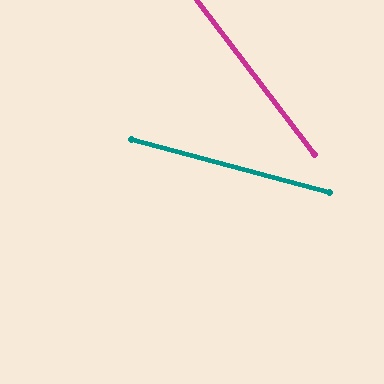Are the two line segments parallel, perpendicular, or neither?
Neither parallel nor perpendicular — they differ by about 38°.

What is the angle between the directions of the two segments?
Approximately 38 degrees.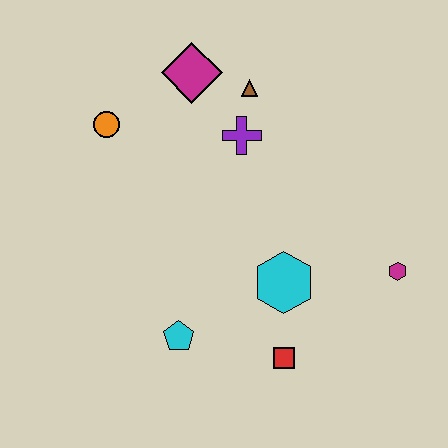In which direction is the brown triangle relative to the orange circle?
The brown triangle is to the right of the orange circle.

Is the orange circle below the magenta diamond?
Yes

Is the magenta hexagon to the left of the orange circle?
No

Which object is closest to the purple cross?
The brown triangle is closest to the purple cross.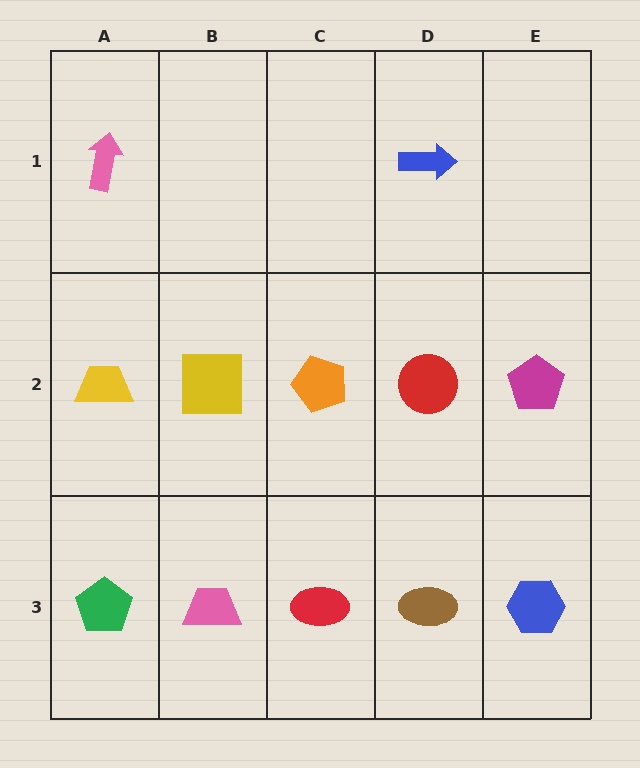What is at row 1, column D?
A blue arrow.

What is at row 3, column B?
A pink trapezoid.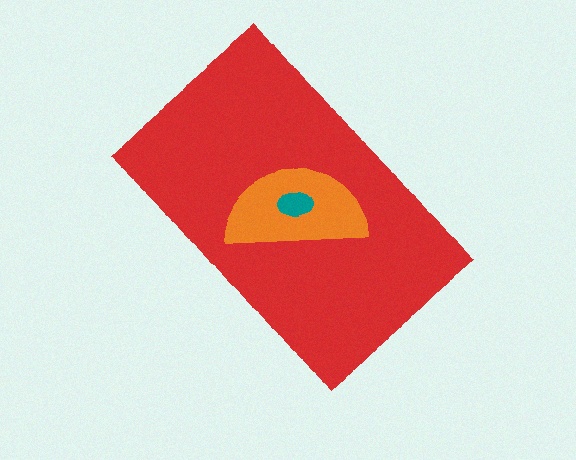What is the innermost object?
The teal ellipse.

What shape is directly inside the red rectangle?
The orange semicircle.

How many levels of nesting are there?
3.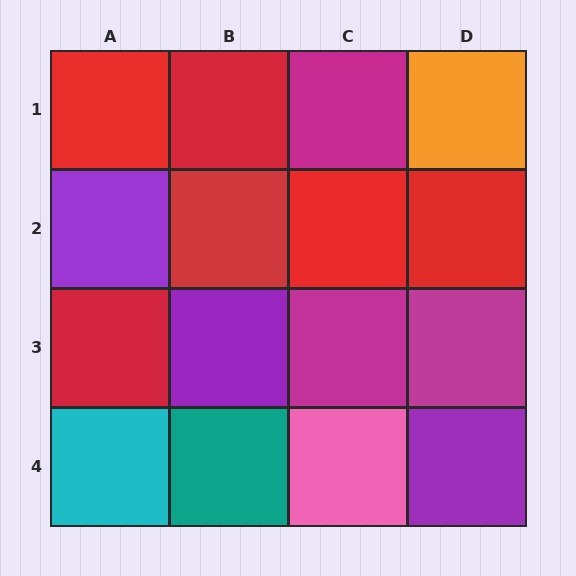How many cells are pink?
1 cell is pink.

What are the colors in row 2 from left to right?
Purple, red, red, red.